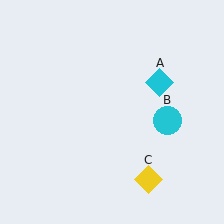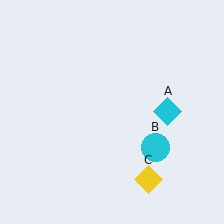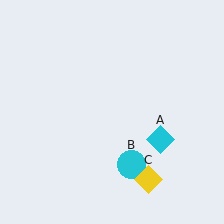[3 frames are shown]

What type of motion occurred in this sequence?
The cyan diamond (object A), cyan circle (object B) rotated clockwise around the center of the scene.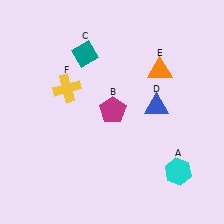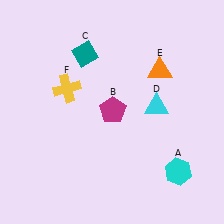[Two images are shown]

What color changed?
The triangle (D) changed from blue in Image 1 to cyan in Image 2.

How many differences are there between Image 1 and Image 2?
There is 1 difference between the two images.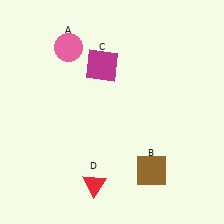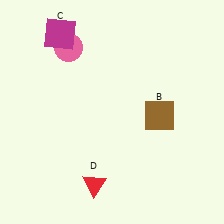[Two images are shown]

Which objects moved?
The objects that moved are: the brown square (B), the magenta square (C).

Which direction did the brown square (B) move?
The brown square (B) moved up.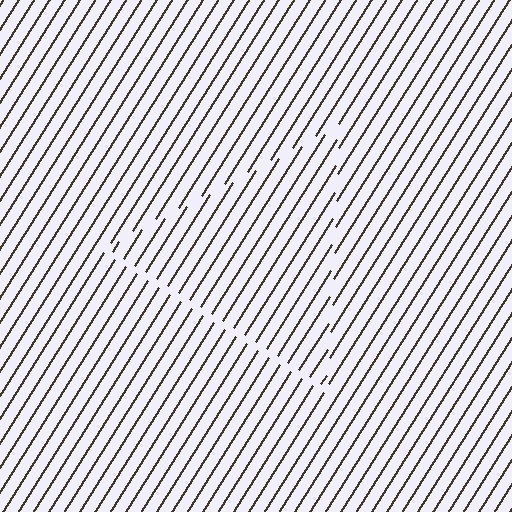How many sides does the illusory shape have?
3 sides — the line-ends trace a triangle.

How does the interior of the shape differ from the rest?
The interior of the shape contains the same grating, shifted by half a period — the contour is defined by the phase discontinuity where line-ends from the inner and outer gratings abut.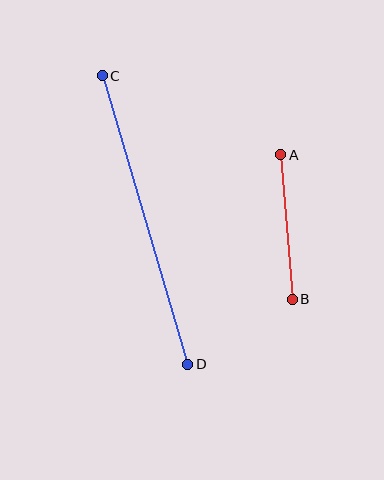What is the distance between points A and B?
The distance is approximately 145 pixels.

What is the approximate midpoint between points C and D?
The midpoint is at approximately (145, 220) pixels.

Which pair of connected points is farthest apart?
Points C and D are farthest apart.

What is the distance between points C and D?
The distance is approximately 301 pixels.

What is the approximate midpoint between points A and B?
The midpoint is at approximately (287, 227) pixels.